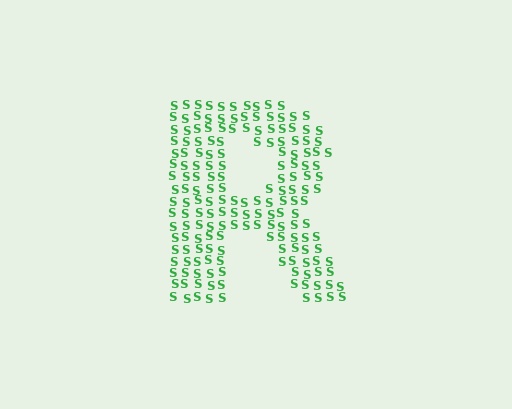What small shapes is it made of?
It is made of small letter S's.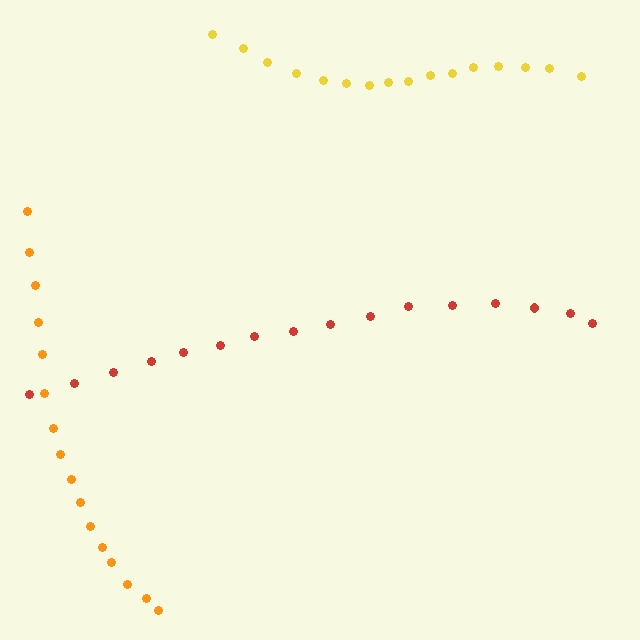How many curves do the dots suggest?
There are 3 distinct paths.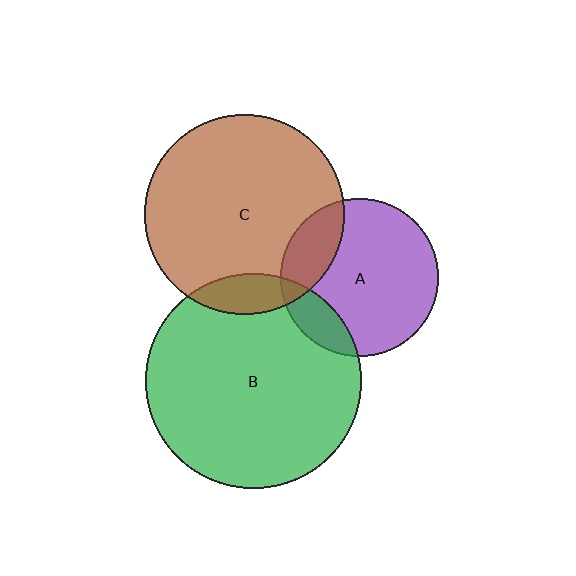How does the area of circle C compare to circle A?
Approximately 1.6 times.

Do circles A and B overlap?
Yes.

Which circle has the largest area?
Circle B (green).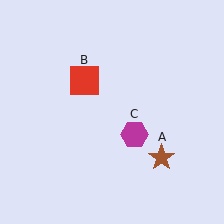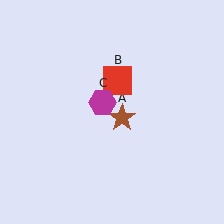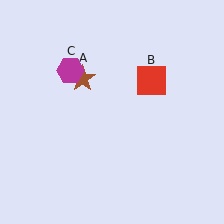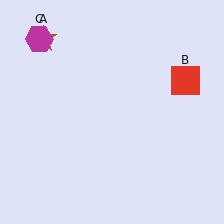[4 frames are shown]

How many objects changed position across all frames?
3 objects changed position: brown star (object A), red square (object B), magenta hexagon (object C).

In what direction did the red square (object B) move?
The red square (object B) moved right.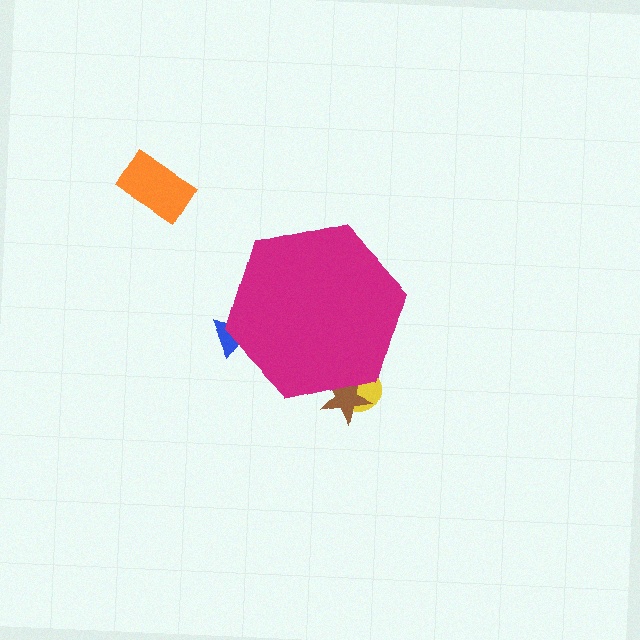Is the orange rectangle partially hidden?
No, the orange rectangle is fully visible.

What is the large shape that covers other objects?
A magenta hexagon.